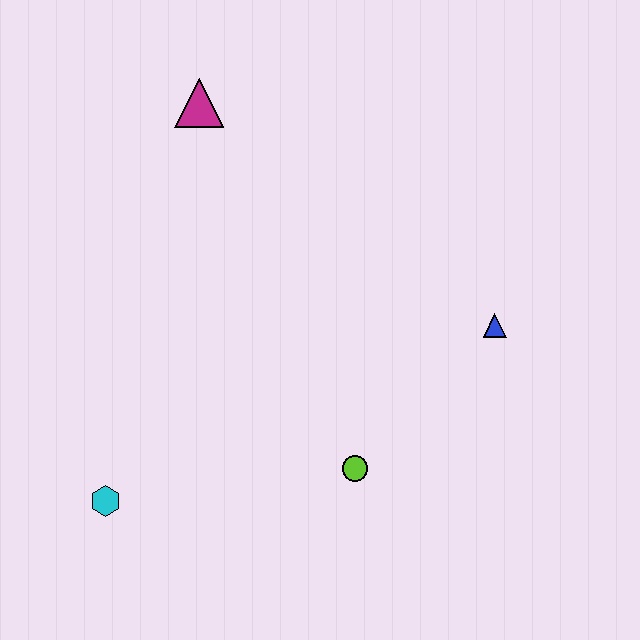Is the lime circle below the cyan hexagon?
No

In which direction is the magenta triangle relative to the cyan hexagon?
The magenta triangle is above the cyan hexagon.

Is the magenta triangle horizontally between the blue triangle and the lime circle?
No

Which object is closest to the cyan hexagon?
The lime circle is closest to the cyan hexagon.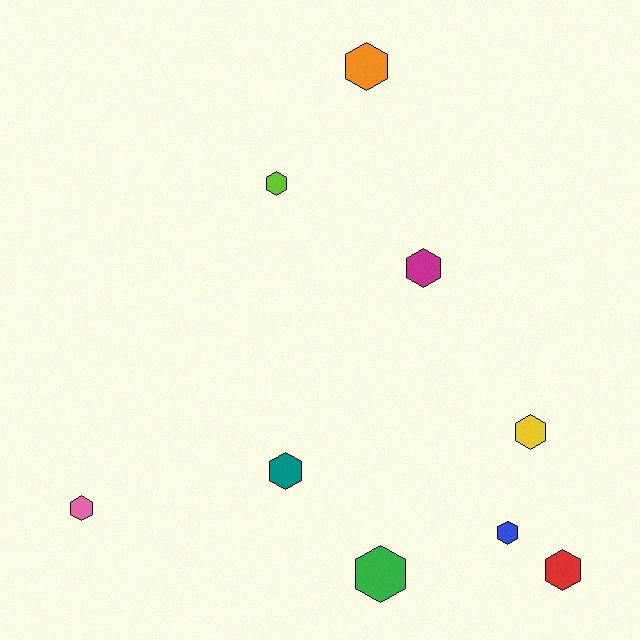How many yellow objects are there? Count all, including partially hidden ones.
There is 1 yellow object.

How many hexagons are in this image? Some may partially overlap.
There are 9 hexagons.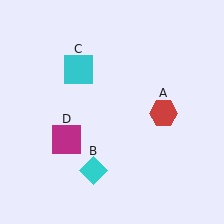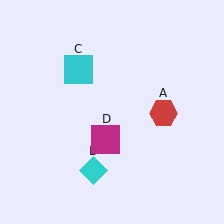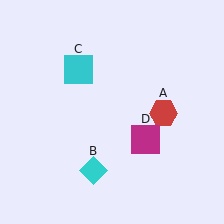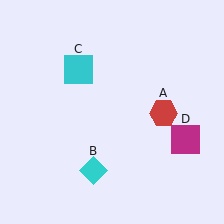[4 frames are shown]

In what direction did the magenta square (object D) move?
The magenta square (object D) moved right.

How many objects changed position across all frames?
1 object changed position: magenta square (object D).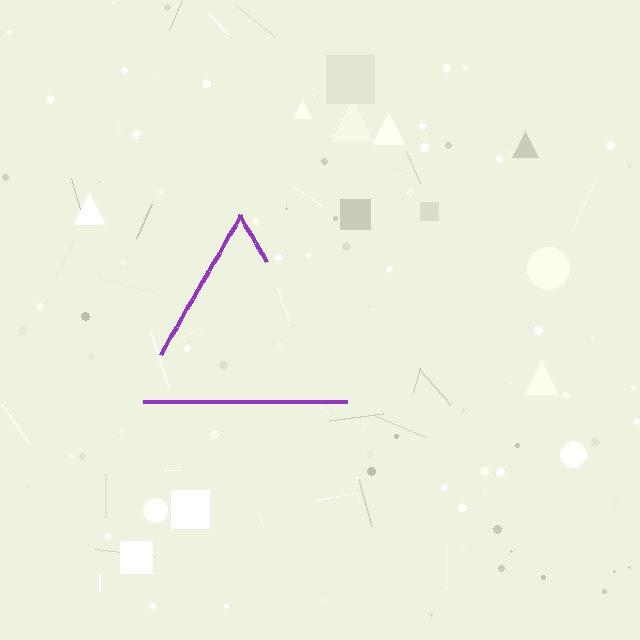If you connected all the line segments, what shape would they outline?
They would outline a triangle.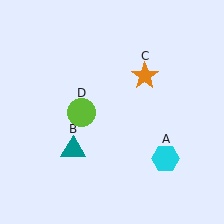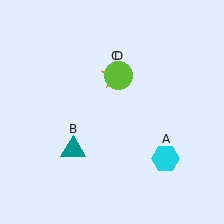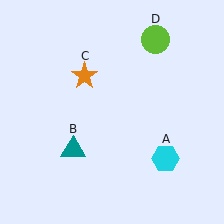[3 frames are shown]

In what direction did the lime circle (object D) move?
The lime circle (object D) moved up and to the right.